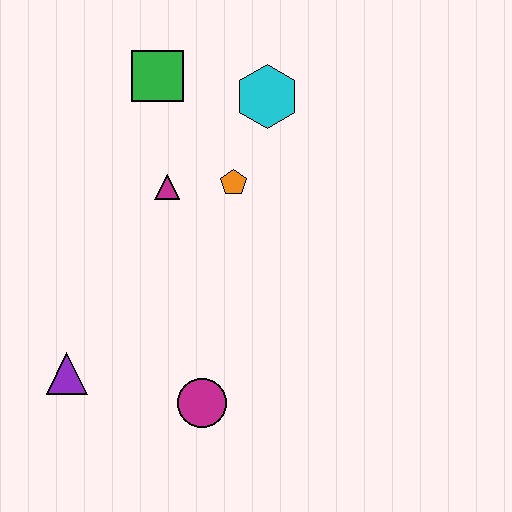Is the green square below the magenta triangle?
No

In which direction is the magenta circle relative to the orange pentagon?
The magenta circle is below the orange pentagon.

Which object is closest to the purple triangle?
The magenta circle is closest to the purple triangle.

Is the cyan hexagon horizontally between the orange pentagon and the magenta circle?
No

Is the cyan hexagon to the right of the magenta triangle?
Yes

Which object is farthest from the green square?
The magenta circle is farthest from the green square.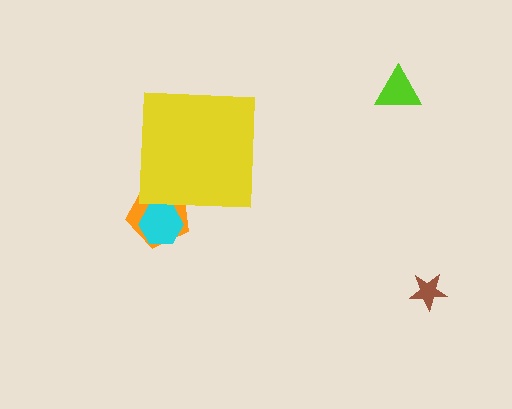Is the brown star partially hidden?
No, the brown star is fully visible.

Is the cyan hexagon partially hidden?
Yes, the cyan hexagon is partially hidden behind the yellow square.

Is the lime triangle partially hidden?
No, the lime triangle is fully visible.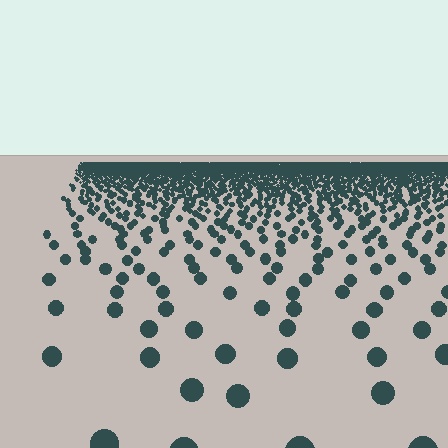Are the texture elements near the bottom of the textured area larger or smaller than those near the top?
Larger. Near the bottom, elements are closer to the viewer and appear at a bigger on-screen size.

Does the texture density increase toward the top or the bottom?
Density increases toward the top.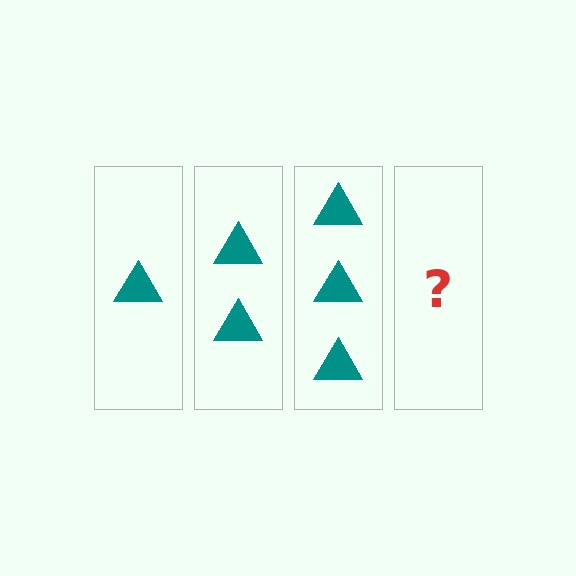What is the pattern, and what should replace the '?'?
The pattern is that each step adds one more triangle. The '?' should be 4 triangles.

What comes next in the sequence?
The next element should be 4 triangles.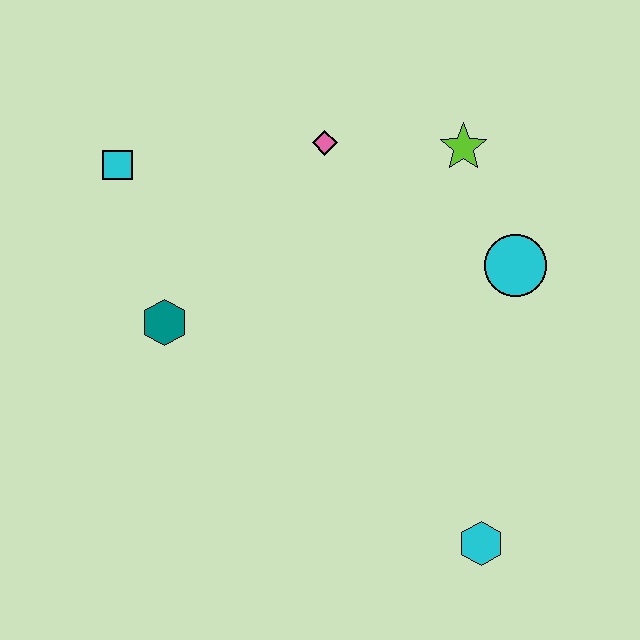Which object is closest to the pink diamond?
The lime star is closest to the pink diamond.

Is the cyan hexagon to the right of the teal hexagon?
Yes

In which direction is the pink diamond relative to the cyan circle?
The pink diamond is to the left of the cyan circle.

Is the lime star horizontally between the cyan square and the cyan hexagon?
Yes